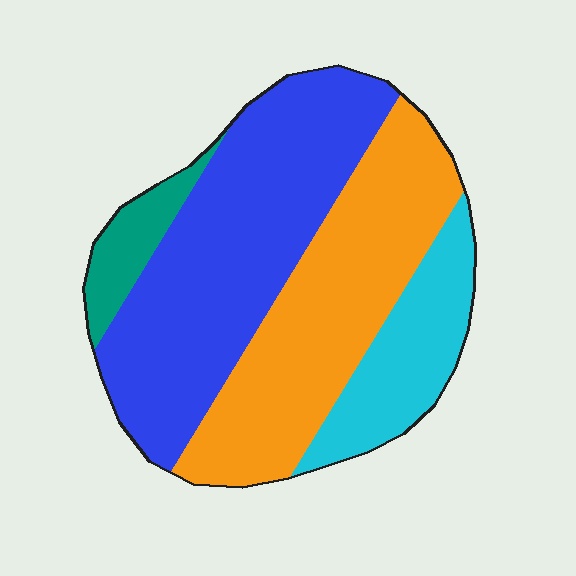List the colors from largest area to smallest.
From largest to smallest: blue, orange, cyan, teal.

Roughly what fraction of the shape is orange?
Orange covers 35% of the shape.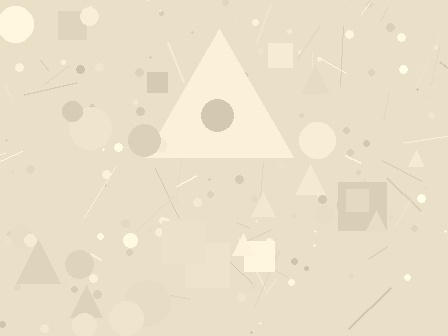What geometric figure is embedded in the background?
A triangle is embedded in the background.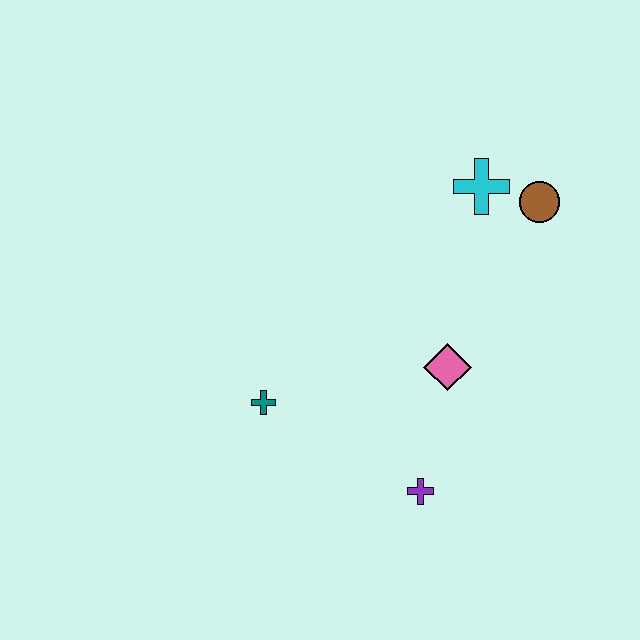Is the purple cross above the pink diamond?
No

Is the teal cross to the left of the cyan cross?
Yes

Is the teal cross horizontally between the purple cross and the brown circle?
No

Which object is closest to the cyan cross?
The brown circle is closest to the cyan cross.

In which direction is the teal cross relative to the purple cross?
The teal cross is to the left of the purple cross.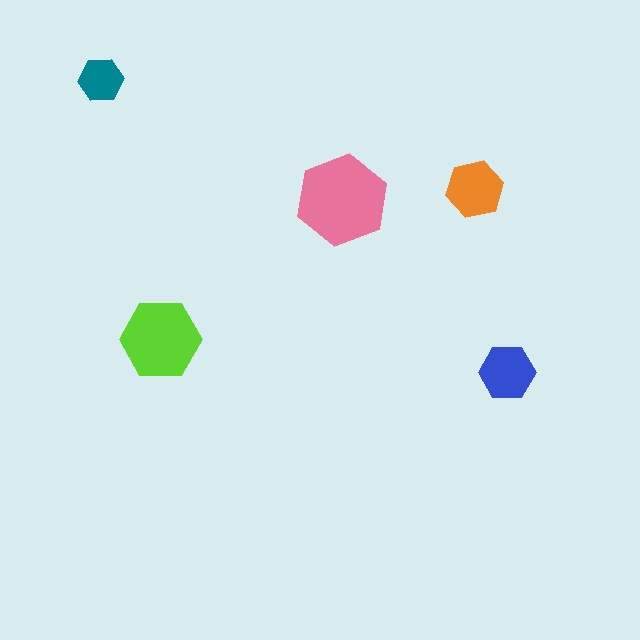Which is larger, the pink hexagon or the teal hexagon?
The pink one.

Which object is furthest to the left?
The teal hexagon is leftmost.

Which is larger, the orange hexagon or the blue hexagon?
The orange one.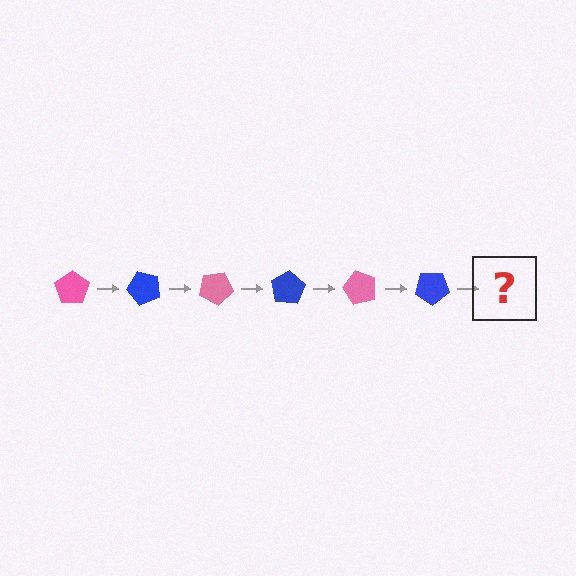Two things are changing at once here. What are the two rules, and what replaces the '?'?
The two rules are that it rotates 50 degrees each step and the color cycles through pink and blue. The '?' should be a pink pentagon, rotated 300 degrees from the start.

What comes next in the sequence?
The next element should be a pink pentagon, rotated 300 degrees from the start.